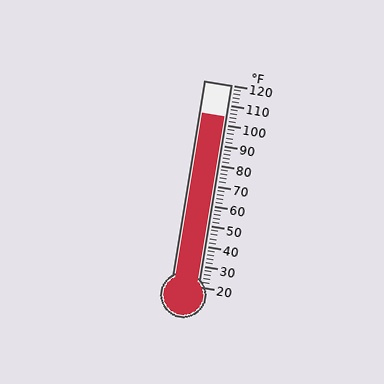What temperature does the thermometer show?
The thermometer shows approximately 104°F.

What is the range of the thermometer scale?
The thermometer scale ranges from 20°F to 120°F.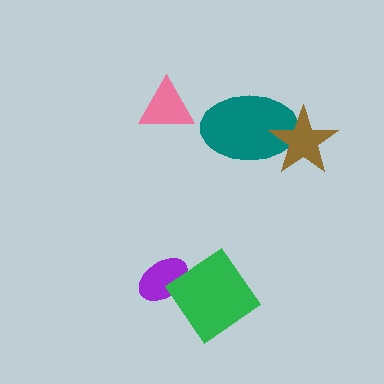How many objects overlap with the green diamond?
1 object overlaps with the green diamond.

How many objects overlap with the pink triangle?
0 objects overlap with the pink triangle.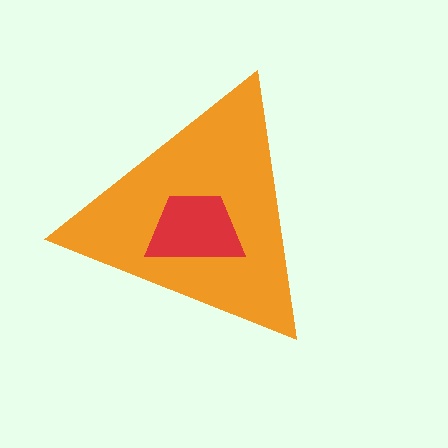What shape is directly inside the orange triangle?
The red trapezoid.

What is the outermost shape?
The orange triangle.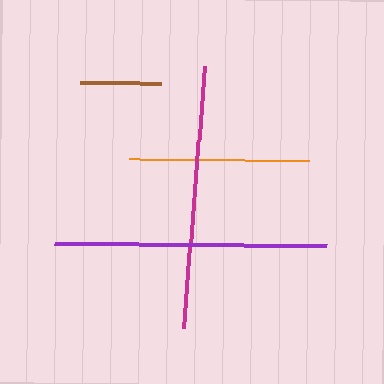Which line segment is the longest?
The purple line is the longest at approximately 272 pixels.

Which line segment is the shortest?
The brown line is the shortest at approximately 82 pixels.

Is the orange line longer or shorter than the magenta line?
The magenta line is longer than the orange line.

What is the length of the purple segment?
The purple segment is approximately 272 pixels long.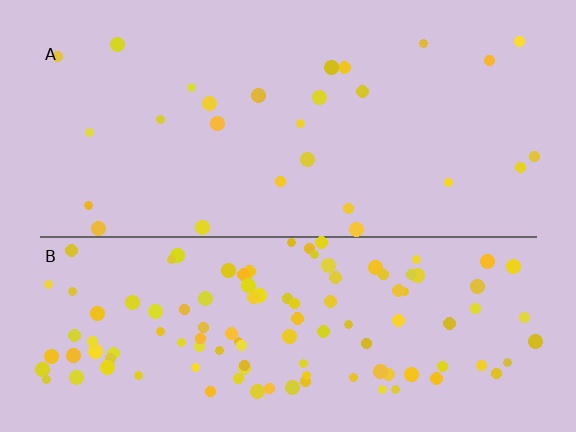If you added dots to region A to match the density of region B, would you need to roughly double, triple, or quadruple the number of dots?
Approximately quadruple.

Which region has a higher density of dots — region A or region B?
B (the bottom).